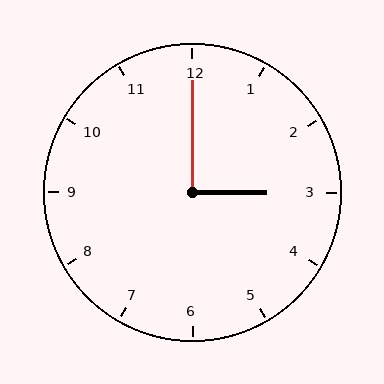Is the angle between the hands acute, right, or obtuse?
It is right.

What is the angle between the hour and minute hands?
Approximately 90 degrees.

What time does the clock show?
3:00.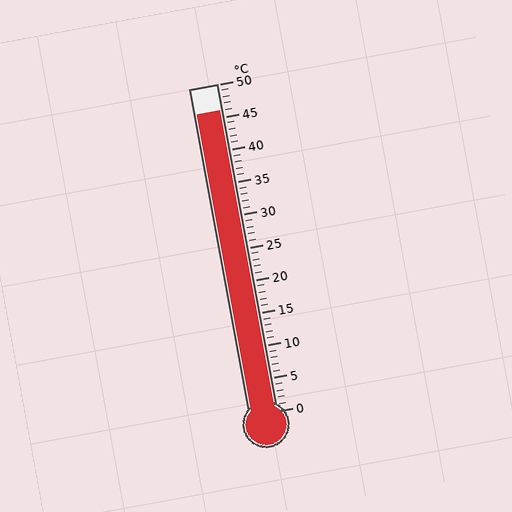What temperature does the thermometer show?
The thermometer shows approximately 46°C.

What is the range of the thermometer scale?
The thermometer scale ranges from 0°C to 50°C.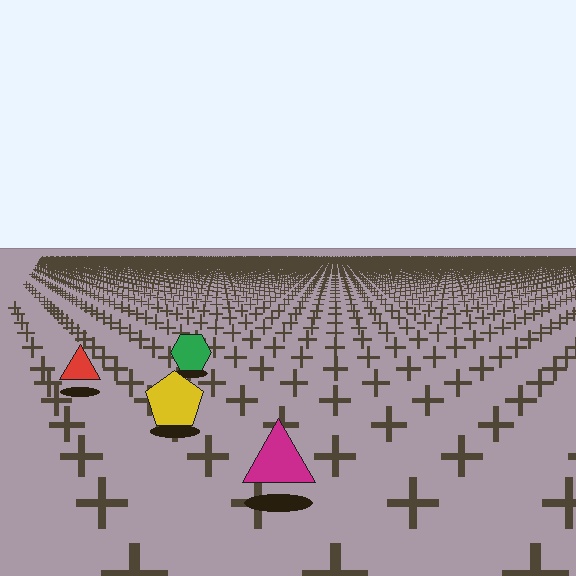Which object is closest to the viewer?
The magenta triangle is closest. The texture marks near it are larger and more spread out.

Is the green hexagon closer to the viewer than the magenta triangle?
No. The magenta triangle is closer — you can tell from the texture gradient: the ground texture is coarser near it.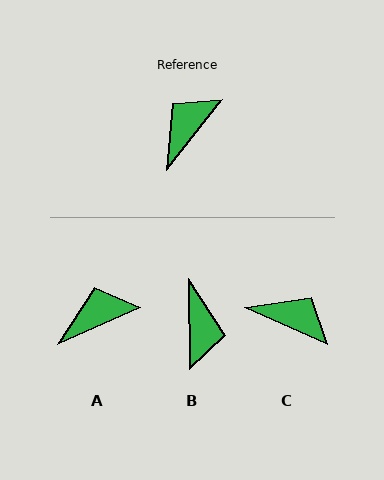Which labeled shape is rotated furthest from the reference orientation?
B, about 141 degrees away.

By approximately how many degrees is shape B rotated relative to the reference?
Approximately 141 degrees clockwise.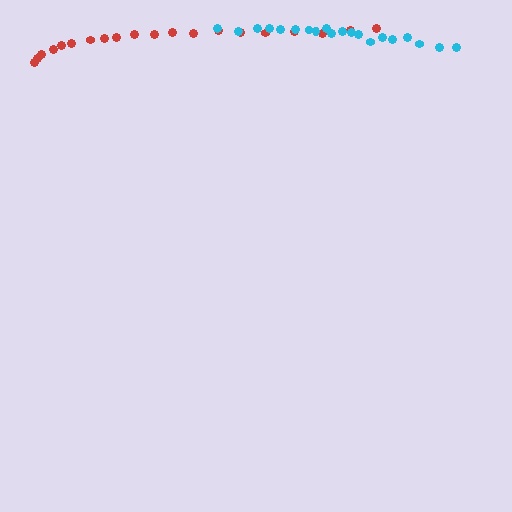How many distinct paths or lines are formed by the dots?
There are 2 distinct paths.